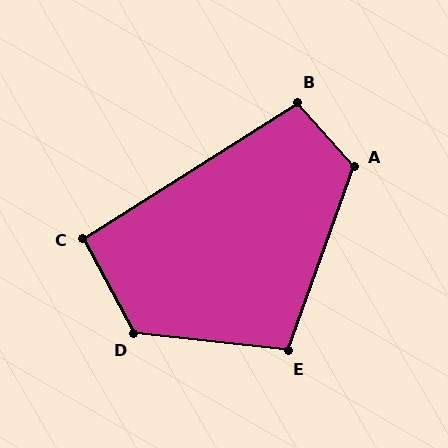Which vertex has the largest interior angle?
D, at approximately 124 degrees.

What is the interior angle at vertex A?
Approximately 119 degrees (obtuse).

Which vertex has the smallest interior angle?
C, at approximately 94 degrees.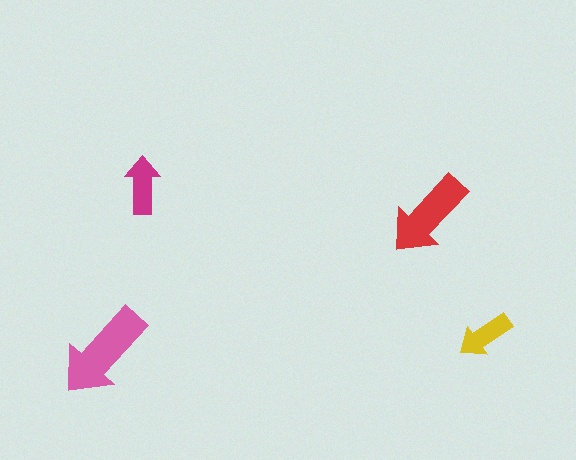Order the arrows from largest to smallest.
the pink one, the red one, the magenta one, the yellow one.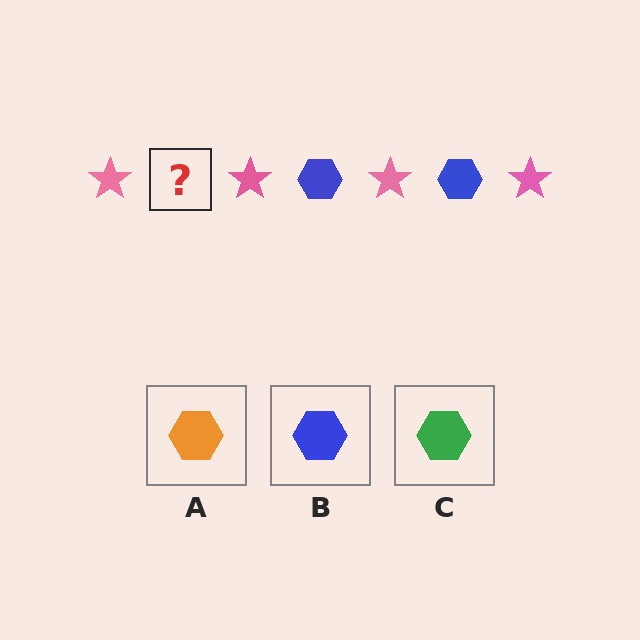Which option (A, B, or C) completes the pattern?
B.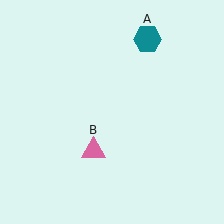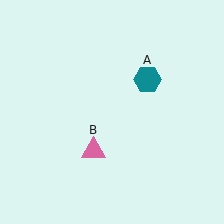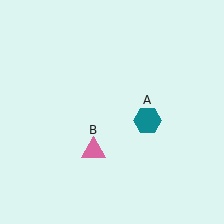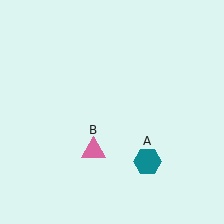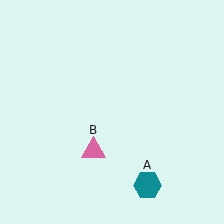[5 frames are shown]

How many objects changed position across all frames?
1 object changed position: teal hexagon (object A).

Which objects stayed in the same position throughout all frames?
Pink triangle (object B) remained stationary.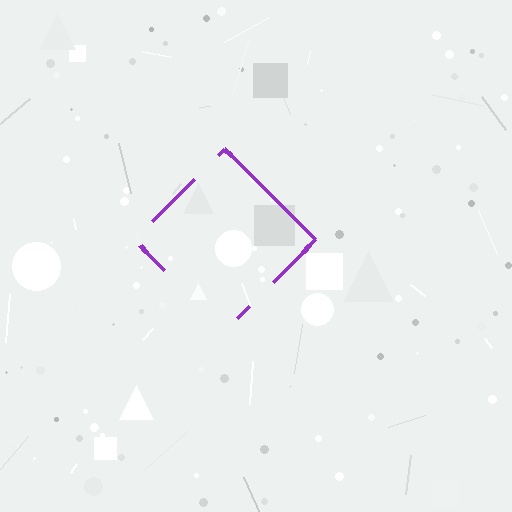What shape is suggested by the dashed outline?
The dashed outline suggests a diamond.